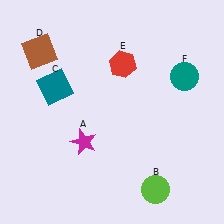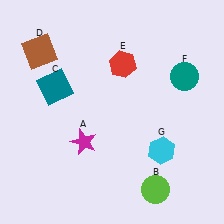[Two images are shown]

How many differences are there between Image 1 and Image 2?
There is 1 difference between the two images.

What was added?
A cyan hexagon (G) was added in Image 2.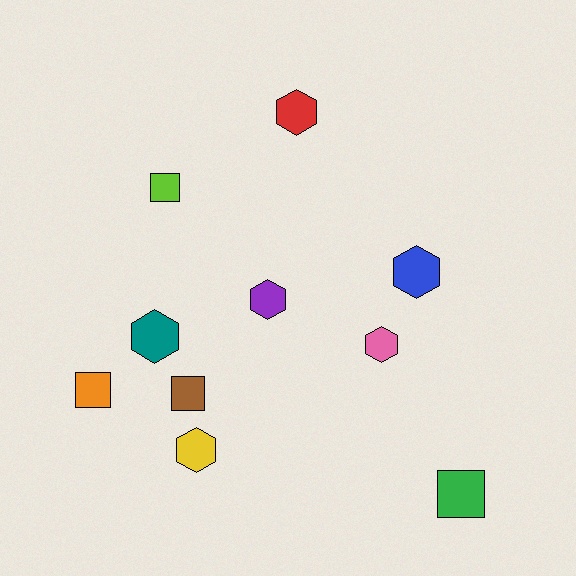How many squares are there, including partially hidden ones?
There are 4 squares.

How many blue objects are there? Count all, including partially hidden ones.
There is 1 blue object.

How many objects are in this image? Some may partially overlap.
There are 10 objects.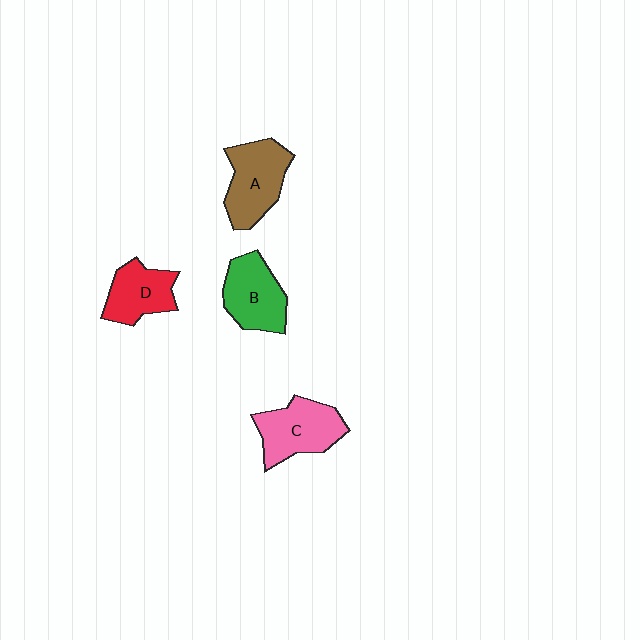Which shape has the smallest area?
Shape D (red).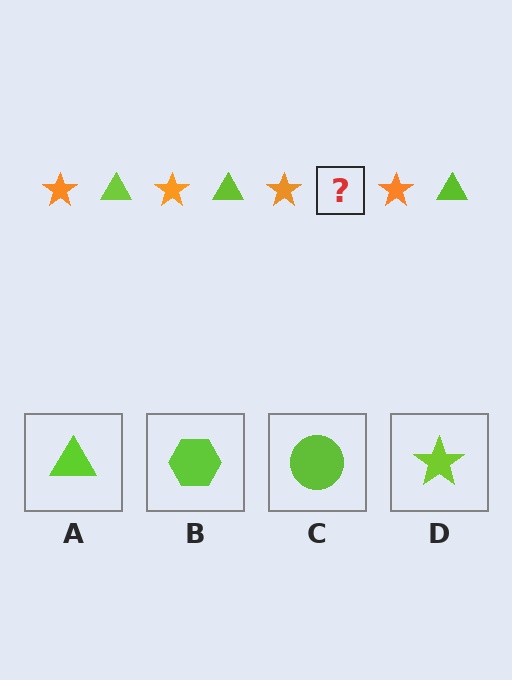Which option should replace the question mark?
Option A.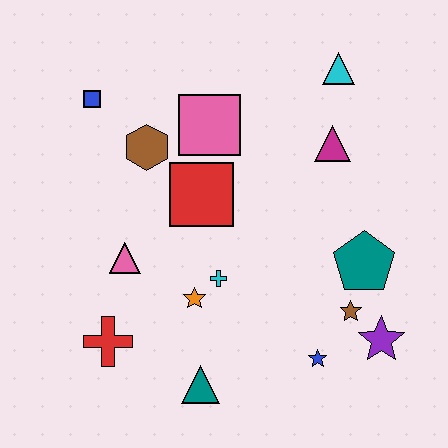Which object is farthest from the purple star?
The blue square is farthest from the purple star.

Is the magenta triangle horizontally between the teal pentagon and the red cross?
Yes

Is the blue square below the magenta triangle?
No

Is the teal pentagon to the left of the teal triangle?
No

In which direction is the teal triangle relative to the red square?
The teal triangle is below the red square.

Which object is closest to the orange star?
The cyan cross is closest to the orange star.